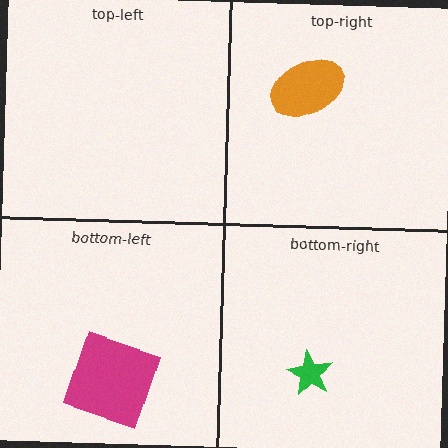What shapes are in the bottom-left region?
The magenta square.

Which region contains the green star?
The bottom-right region.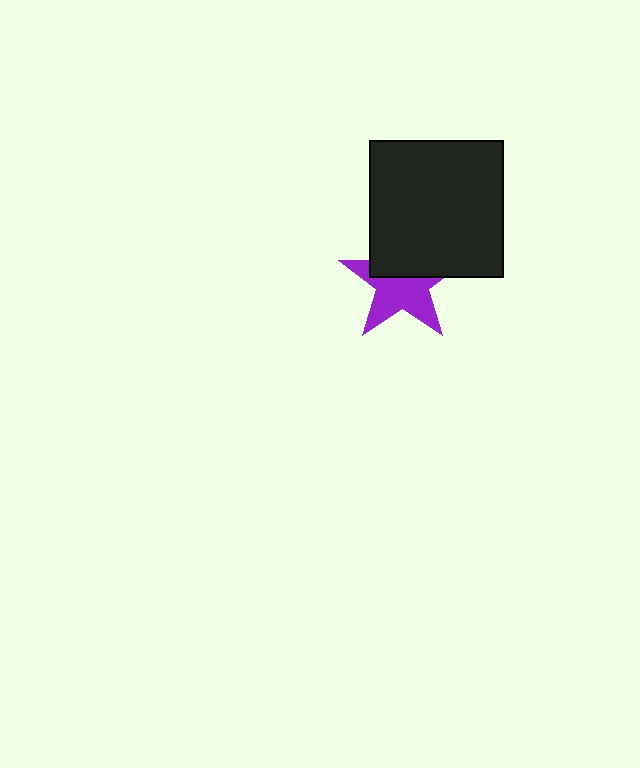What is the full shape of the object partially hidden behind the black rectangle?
The partially hidden object is a purple star.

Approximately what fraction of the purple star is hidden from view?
Roughly 42% of the purple star is hidden behind the black rectangle.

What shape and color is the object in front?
The object in front is a black rectangle.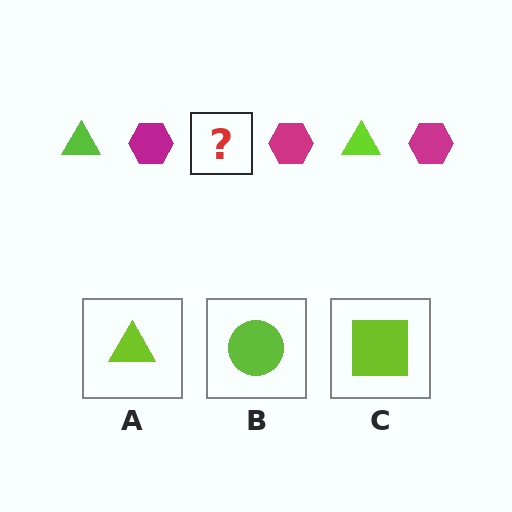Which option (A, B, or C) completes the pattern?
A.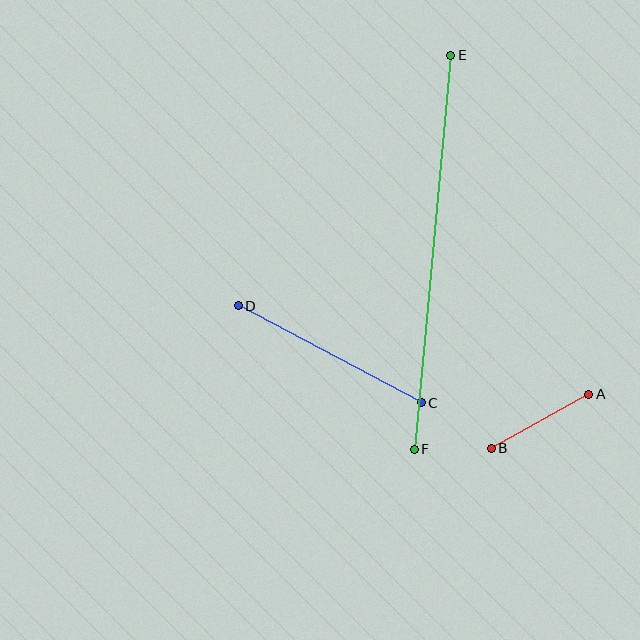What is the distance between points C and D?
The distance is approximately 207 pixels.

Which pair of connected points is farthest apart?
Points E and F are farthest apart.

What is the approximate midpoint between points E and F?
The midpoint is at approximately (432, 252) pixels.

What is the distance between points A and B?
The distance is approximately 112 pixels.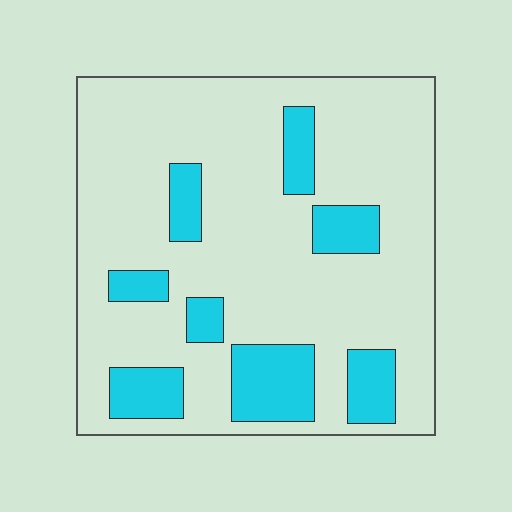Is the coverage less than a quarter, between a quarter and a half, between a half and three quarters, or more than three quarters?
Less than a quarter.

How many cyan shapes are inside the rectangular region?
8.